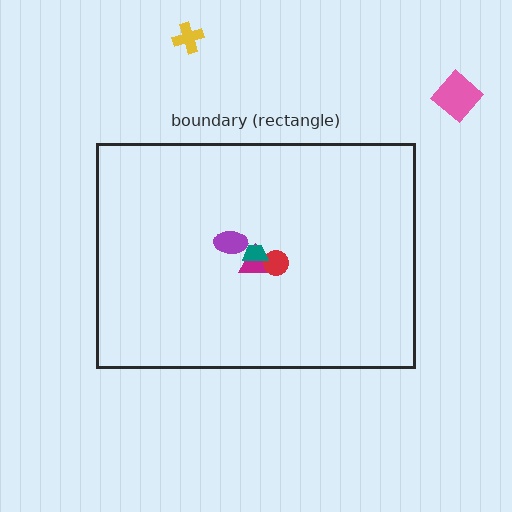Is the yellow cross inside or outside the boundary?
Outside.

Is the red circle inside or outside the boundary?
Inside.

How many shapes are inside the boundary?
4 inside, 2 outside.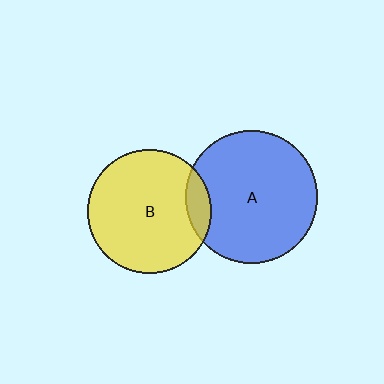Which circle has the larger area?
Circle A (blue).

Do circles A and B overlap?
Yes.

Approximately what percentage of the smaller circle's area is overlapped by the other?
Approximately 10%.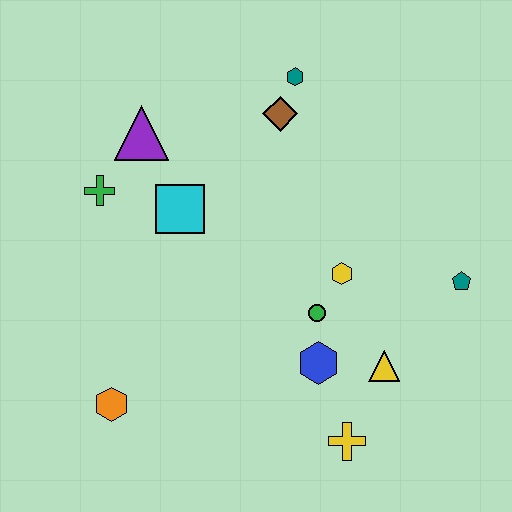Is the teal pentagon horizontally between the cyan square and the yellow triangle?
No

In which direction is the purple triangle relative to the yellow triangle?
The purple triangle is to the left of the yellow triangle.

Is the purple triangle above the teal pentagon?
Yes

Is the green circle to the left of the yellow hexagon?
Yes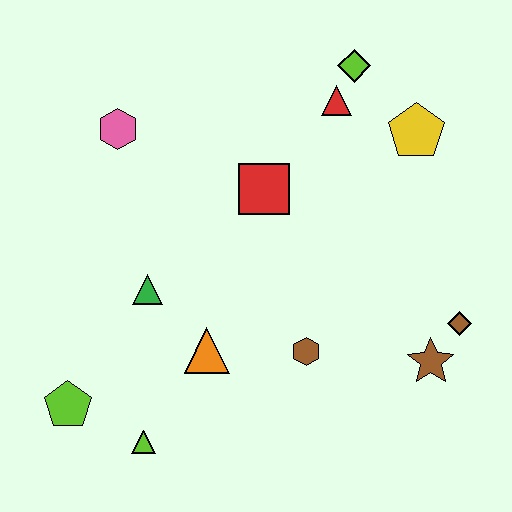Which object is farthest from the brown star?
The pink hexagon is farthest from the brown star.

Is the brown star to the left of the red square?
No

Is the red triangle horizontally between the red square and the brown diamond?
Yes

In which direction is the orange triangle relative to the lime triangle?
The orange triangle is above the lime triangle.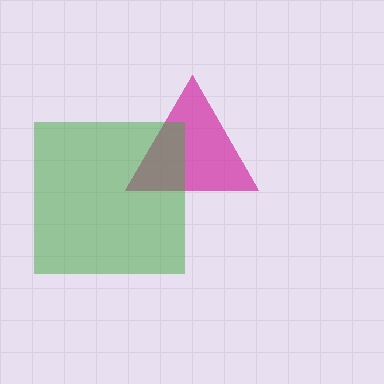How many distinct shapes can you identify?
There are 2 distinct shapes: a magenta triangle, a green square.